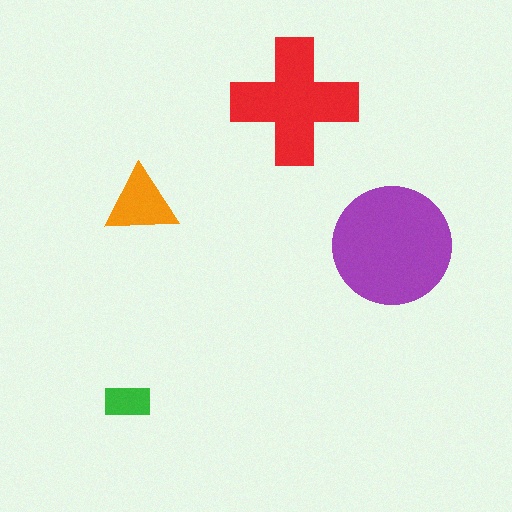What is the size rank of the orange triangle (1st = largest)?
3rd.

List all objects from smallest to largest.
The green rectangle, the orange triangle, the red cross, the purple circle.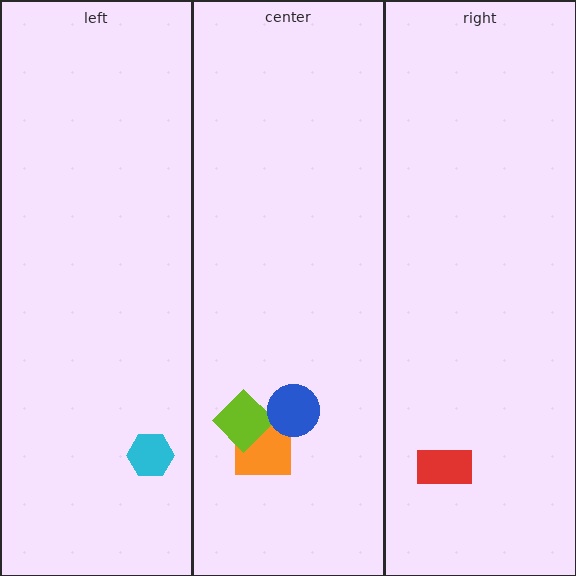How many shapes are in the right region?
1.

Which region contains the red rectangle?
The right region.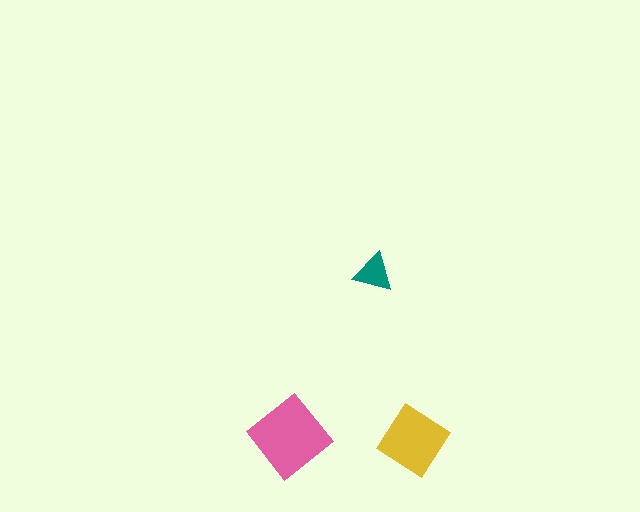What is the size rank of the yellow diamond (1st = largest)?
2nd.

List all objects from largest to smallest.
The pink diamond, the yellow diamond, the teal triangle.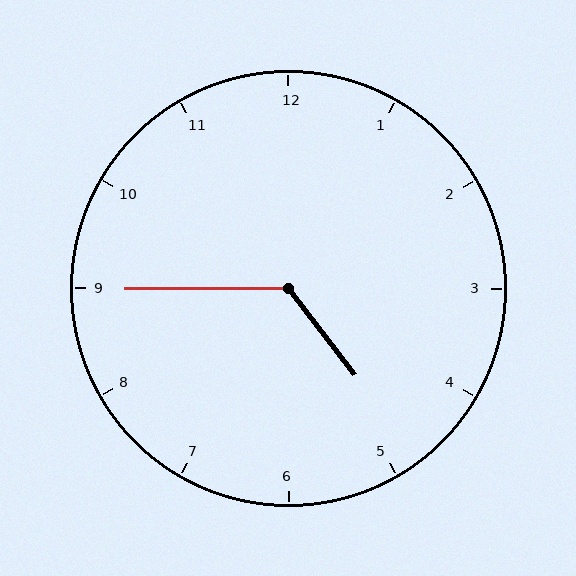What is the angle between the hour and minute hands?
Approximately 128 degrees.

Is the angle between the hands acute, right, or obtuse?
It is obtuse.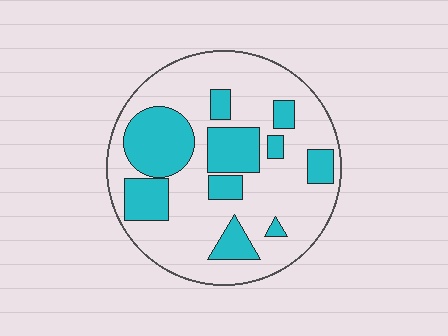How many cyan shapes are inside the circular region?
10.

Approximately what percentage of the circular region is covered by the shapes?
Approximately 30%.